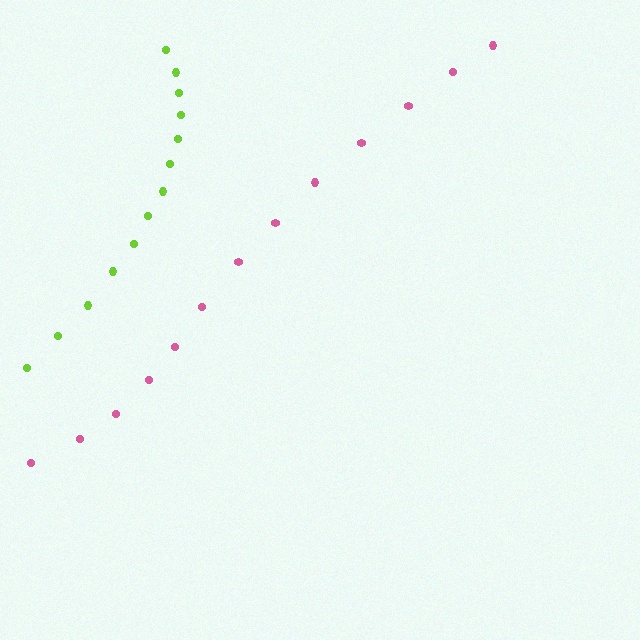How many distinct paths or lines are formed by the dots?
There are 2 distinct paths.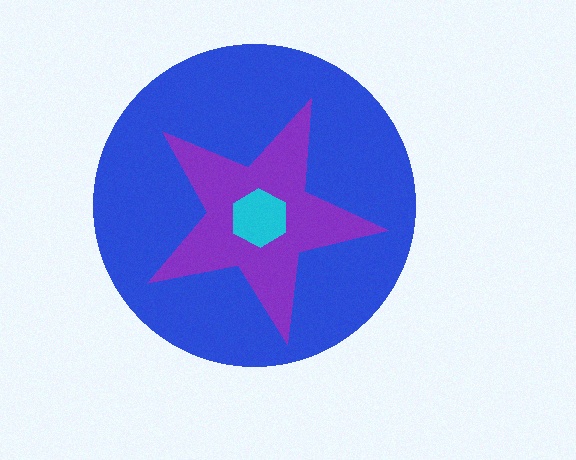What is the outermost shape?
The blue circle.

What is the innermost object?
The cyan hexagon.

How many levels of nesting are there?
3.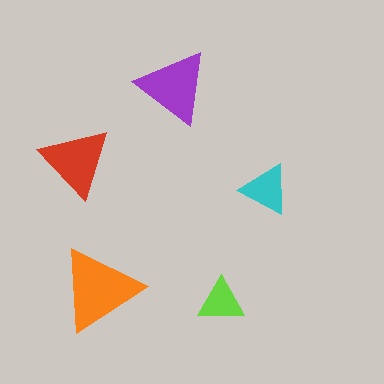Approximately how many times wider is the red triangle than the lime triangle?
About 1.5 times wider.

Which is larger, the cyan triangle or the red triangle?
The red one.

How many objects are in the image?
There are 5 objects in the image.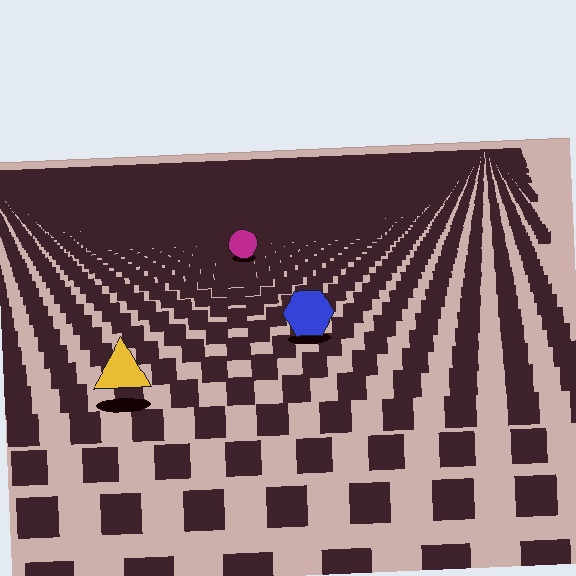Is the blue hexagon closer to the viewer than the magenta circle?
Yes. The blue hexagon is closer — you can tell from the texture gradient: the ground texture is coarser near it.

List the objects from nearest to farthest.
From nearest to farthest: the yellow triangle, the blue hexagon, the magenta circle.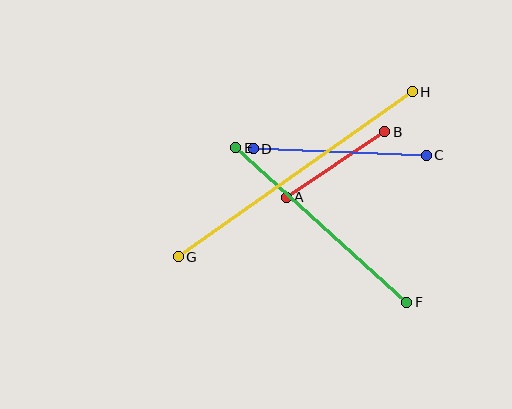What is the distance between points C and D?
The distance is approximately 174 pixels.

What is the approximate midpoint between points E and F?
The midpoint is at approximately (321, 225) pixels.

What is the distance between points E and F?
The distance is approximately 231 pixels.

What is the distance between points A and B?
The distance is approximately 118 pixels.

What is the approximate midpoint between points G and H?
The midpoint is at approximately (295, 174) pixels.